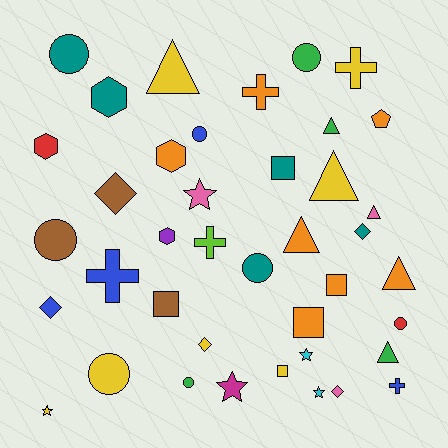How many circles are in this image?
There are 8 circles.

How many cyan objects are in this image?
There are 2 cyan objects.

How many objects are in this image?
There are 40 objects.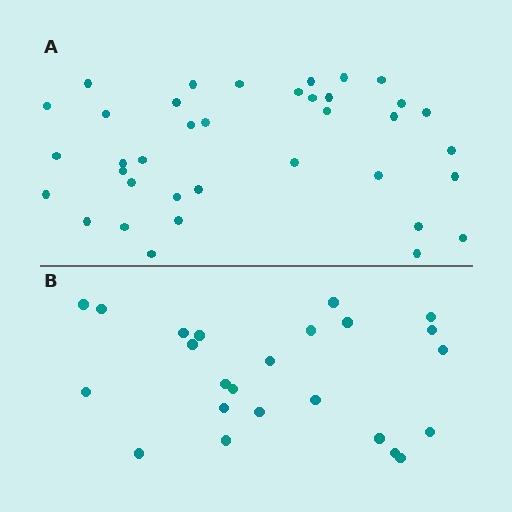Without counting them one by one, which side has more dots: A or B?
Region A (the top region) has more dots.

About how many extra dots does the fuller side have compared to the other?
Region A has approximately 15 more dots than region B.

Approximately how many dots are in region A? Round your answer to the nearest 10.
About 40 dots. (The exact count is 37, which rounds to 40.)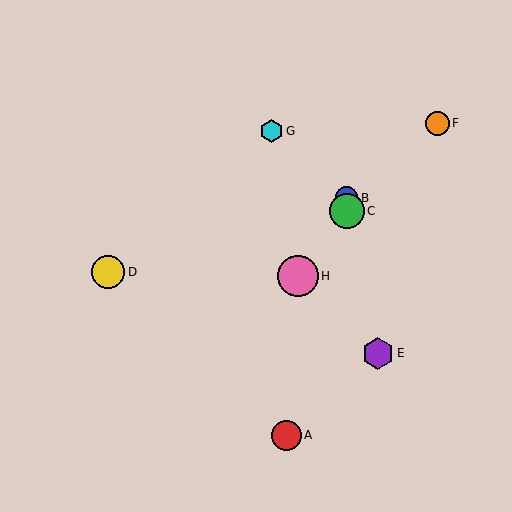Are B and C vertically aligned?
Yes, both are at x≈347.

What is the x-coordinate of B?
Object B is at x≈347.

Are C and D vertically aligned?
No, C is at x≈347 and D is at x≈108.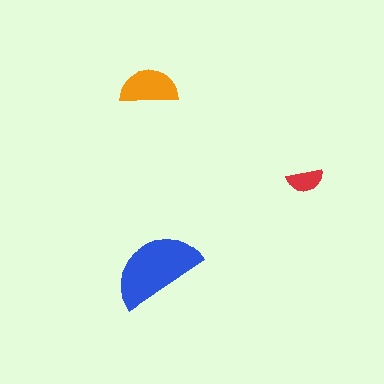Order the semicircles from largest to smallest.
the blue one, the orange one, the red one.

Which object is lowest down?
The blue semicircle is bottommost.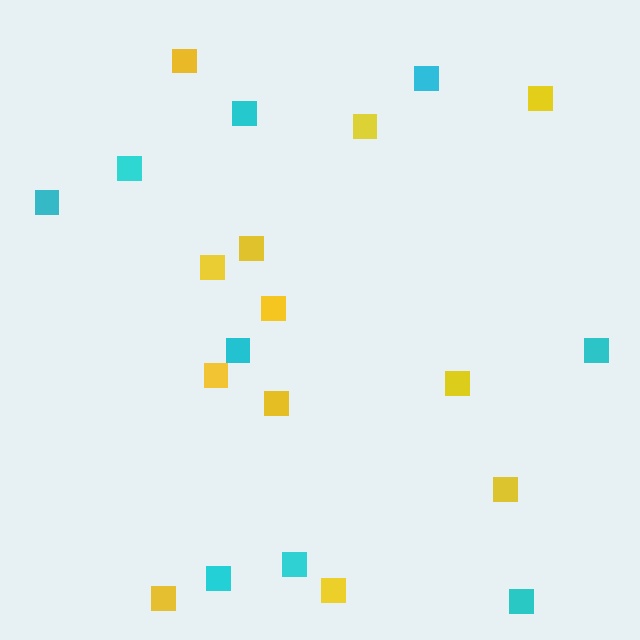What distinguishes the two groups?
There are 2 groups: one group of yellow squares (12) and one group of cyan squares (9).